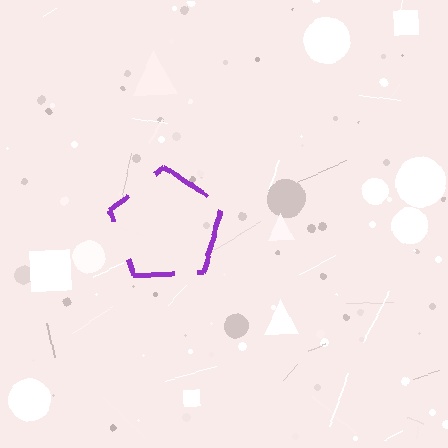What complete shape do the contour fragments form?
The contour fragments form a pentagon.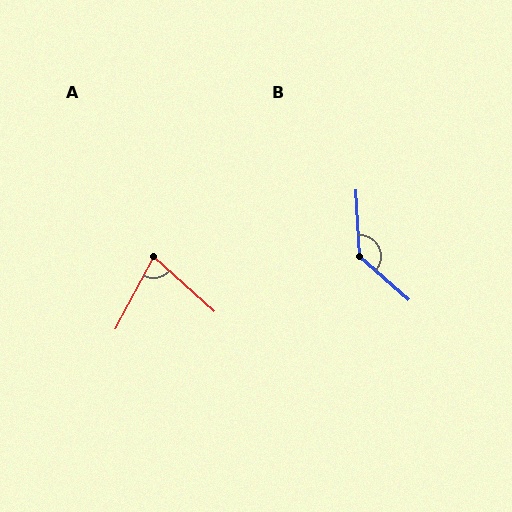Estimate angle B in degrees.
Approximately 135 degrees.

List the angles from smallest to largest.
A (76°), B (135°).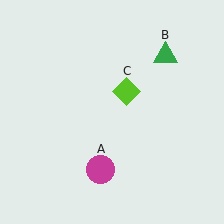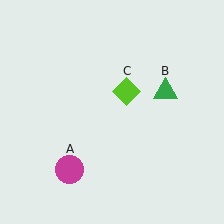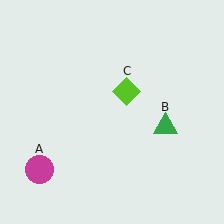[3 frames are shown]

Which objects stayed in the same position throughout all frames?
Lime diamond (object C) remained stationary.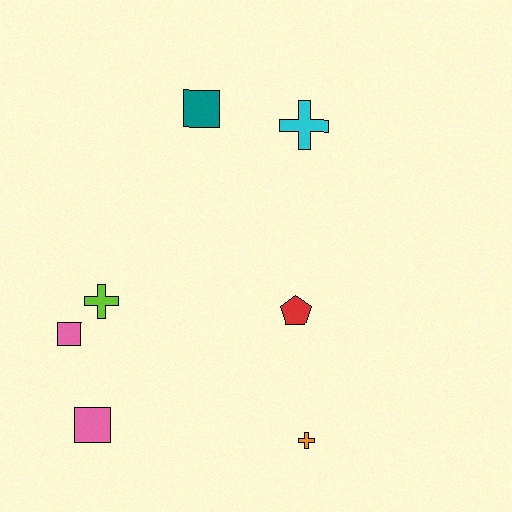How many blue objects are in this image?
There are no blue objects.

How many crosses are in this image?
There are 3 crosses.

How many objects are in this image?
There are 7 objects.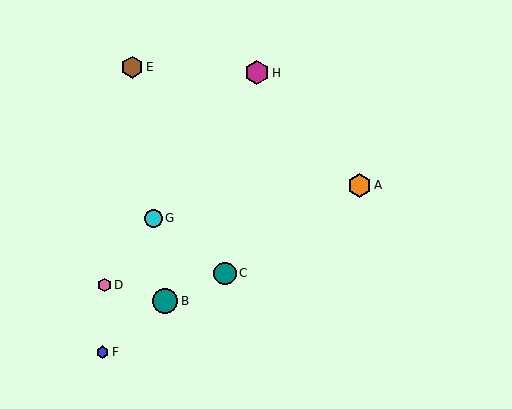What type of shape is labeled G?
Shape G is a cyan circle.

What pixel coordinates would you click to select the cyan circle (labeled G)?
Click at (153, 218) to select the cyan circle G.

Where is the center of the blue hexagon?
The center of the blue hexagon is at (103, 352).